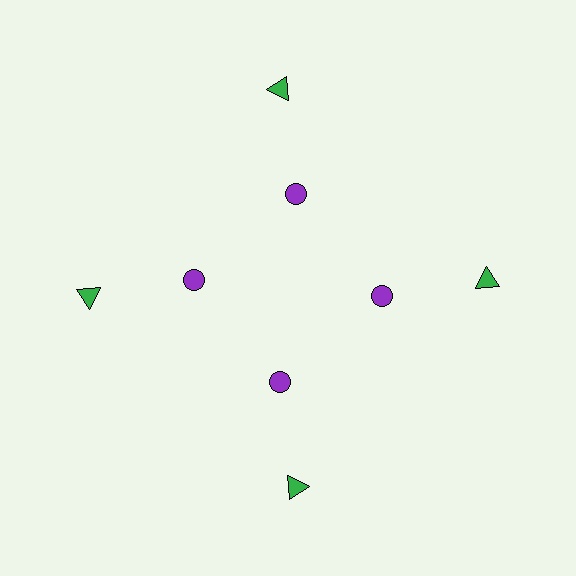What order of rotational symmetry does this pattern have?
This pattern has 4-fold rotational symmetry.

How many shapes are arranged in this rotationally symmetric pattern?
There are 8 shapes, arranged in 4 groups of 2.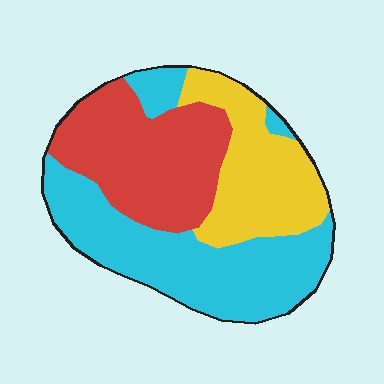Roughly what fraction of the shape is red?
Red takes up between a sixth and a third of the shape.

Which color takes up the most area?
Cyan, at roughly 40%.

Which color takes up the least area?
Yellow, at roughly 25%.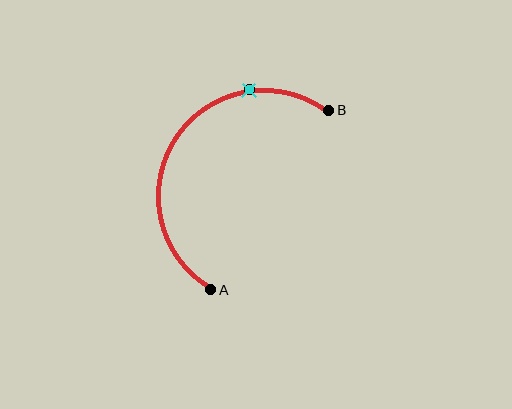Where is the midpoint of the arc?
The arc midpoint is the point on the curve farthest from the straight line joining A and B. It sits to the left of that line.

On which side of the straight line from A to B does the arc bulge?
The arc bulges to the left of the straight line connecting A and B.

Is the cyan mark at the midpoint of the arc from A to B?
No. The cyan mark lies on the arc but is closer to endpoint B. The arc midpoint would be at the point on the curve equidistant along the arc from both A and B.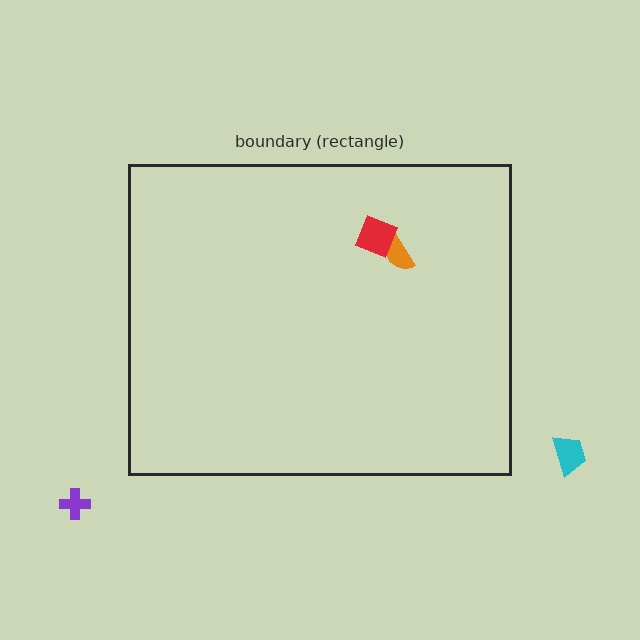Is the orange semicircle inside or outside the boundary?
Inside.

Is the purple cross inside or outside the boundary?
Outside.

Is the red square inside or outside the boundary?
Inside.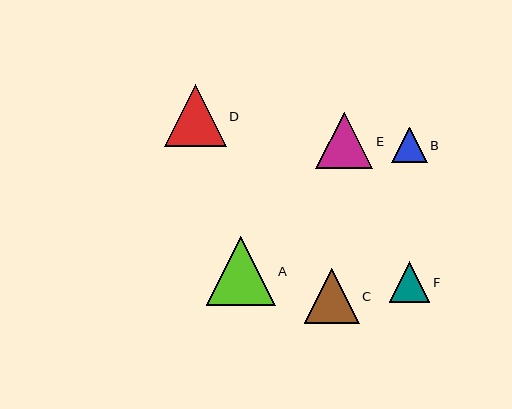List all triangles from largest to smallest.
From largest to smallest: A, D, E, C, F, B.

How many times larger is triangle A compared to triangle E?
Triangle A is approximately 1.2 times the size of triangle E.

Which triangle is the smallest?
Triangle B is the smallest with a size of approximately 36 pixels.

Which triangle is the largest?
Triangle A is the largest with a size of approximately 69 pixels.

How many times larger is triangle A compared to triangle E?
Triangle A is approximately 1.2 times the size of triangle E.